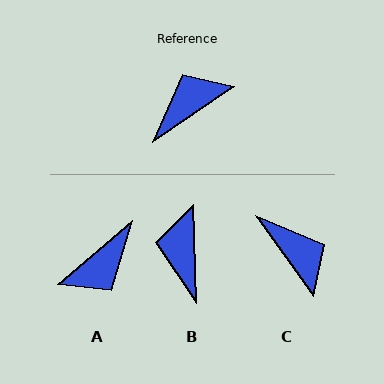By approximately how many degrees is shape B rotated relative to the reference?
Approximately 58 degrees counter-clockwise.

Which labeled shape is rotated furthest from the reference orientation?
A, about 173 degrees away.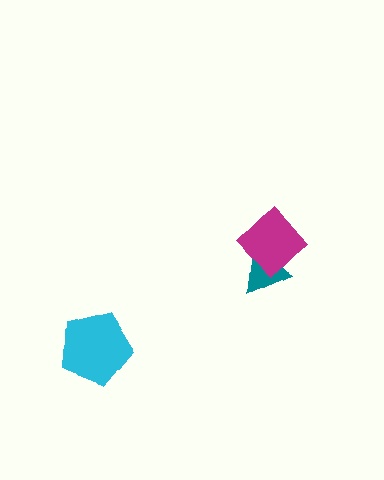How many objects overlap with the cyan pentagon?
0 objects overlap with the cyan pentagon.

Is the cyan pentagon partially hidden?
No, no other shape covers it.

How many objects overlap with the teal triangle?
1 object overlaps with the teal triangle.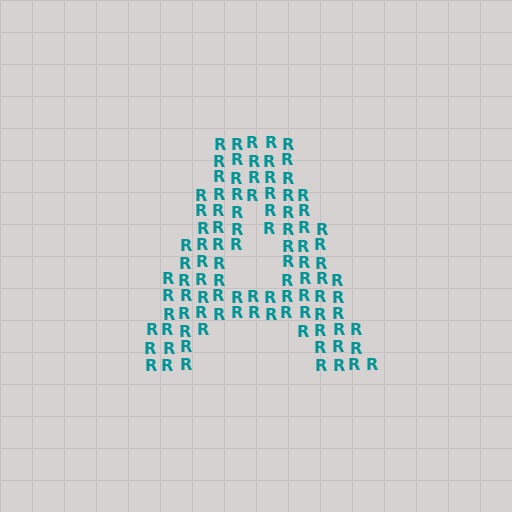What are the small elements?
The small elements are letter R's.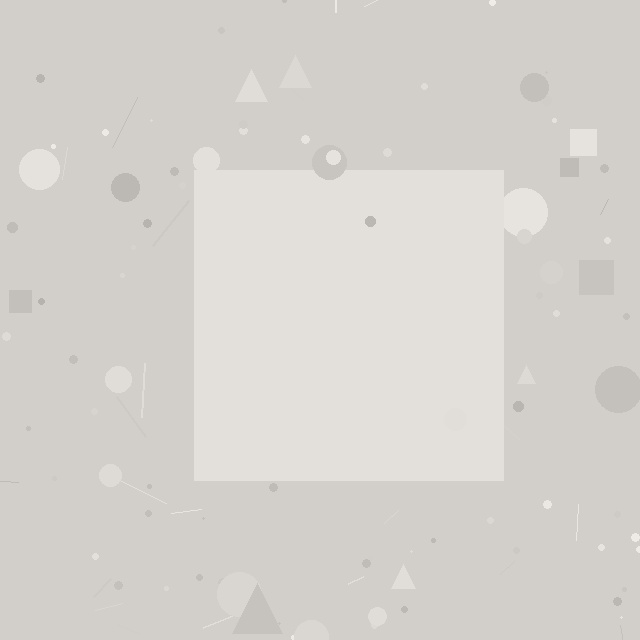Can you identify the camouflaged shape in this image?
The camouflaged shape is a square.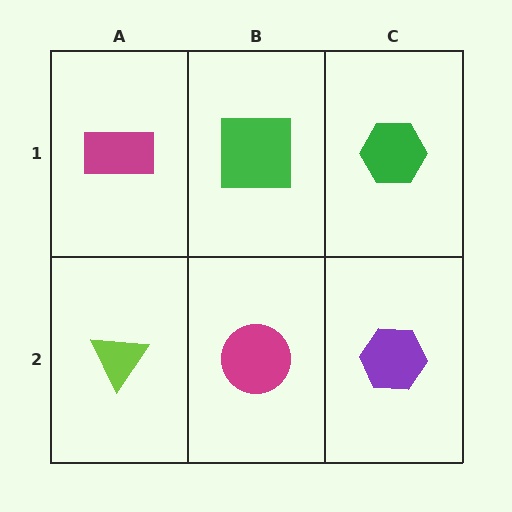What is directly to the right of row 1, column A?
A green square.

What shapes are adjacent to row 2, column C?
A green hexagon (row 1, column C), a magenta circle (row 2, column B).